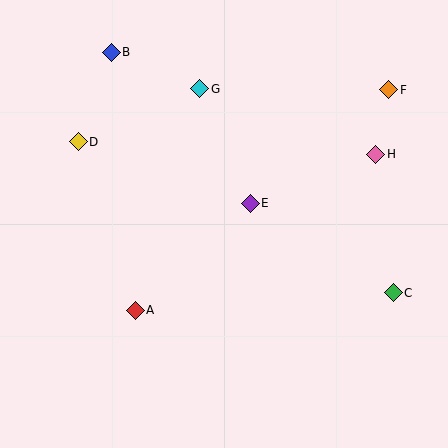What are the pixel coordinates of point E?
Point E is at (250, 203).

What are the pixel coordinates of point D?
Point D is at (78, 142).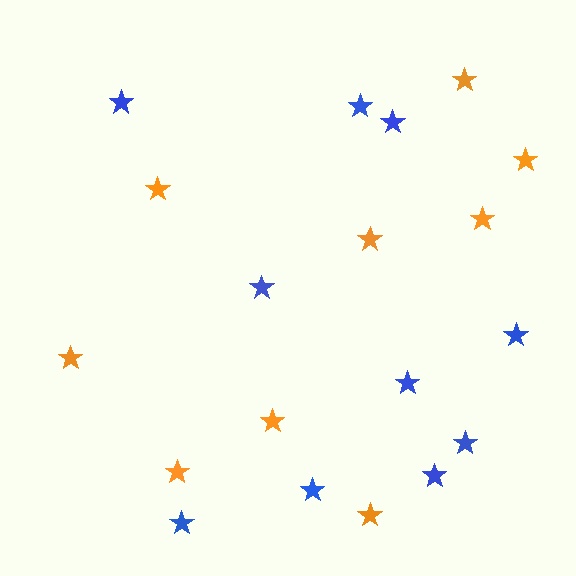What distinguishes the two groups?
There are 2 groups: one group of orange stars (9) and one group of blue stars (10).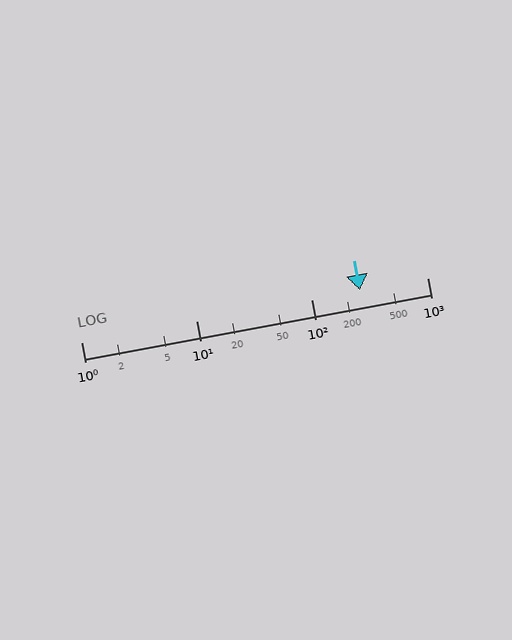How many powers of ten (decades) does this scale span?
The scale spans 3 decades, from 1 to 1000.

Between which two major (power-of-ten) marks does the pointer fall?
The pointer is between 100 and 1000.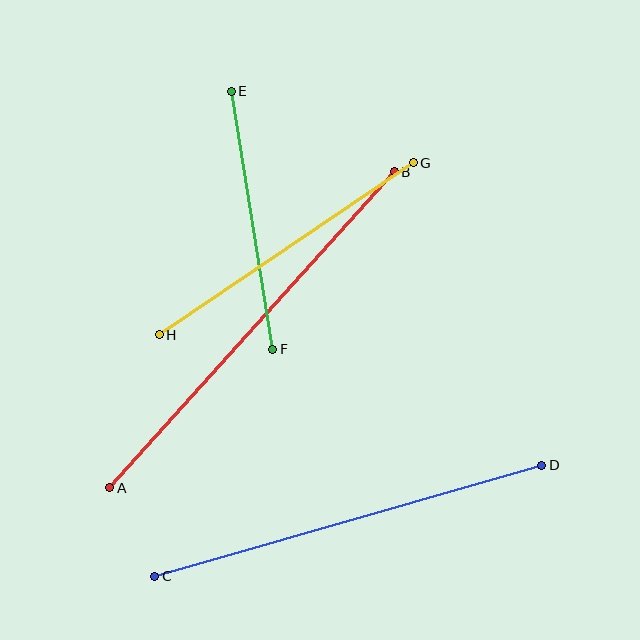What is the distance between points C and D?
The distance is approximately 403 pixels.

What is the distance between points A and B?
The distance is approximately 425 pixels.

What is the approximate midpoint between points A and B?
The midpoint is at approximately (252, 330) pixels.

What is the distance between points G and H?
The distance is approximately 307 pixels.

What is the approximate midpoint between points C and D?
The midpoint is at approximately (348, 521) pixels.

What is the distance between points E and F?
The distance is approximately 261 pixels.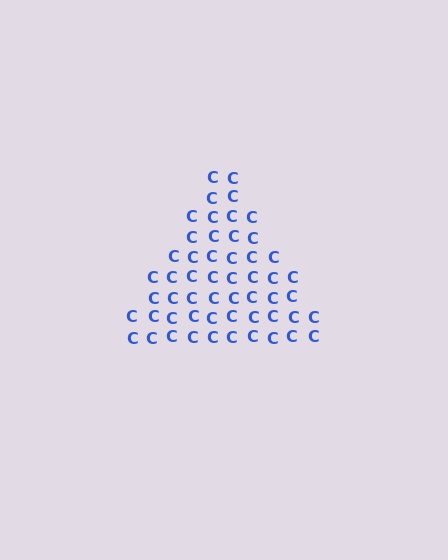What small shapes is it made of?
It is made of small letter C's.